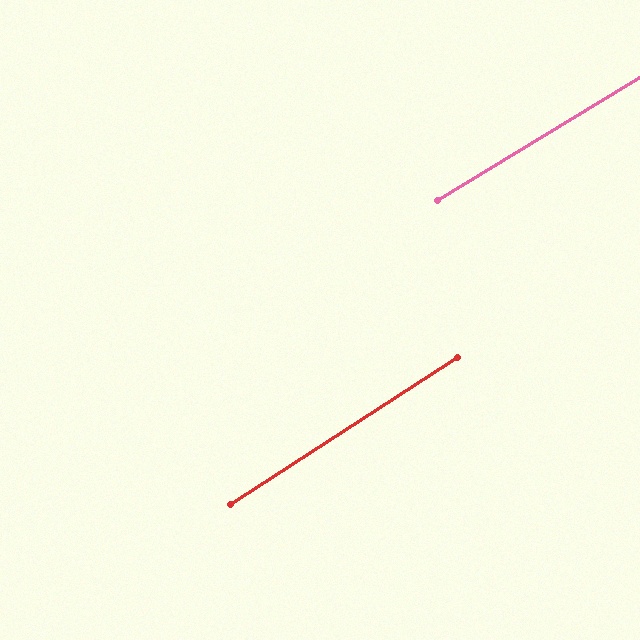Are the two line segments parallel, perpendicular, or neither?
Parallel — their directions differ by only 1.5°.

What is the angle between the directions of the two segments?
Approximately 2 degrees.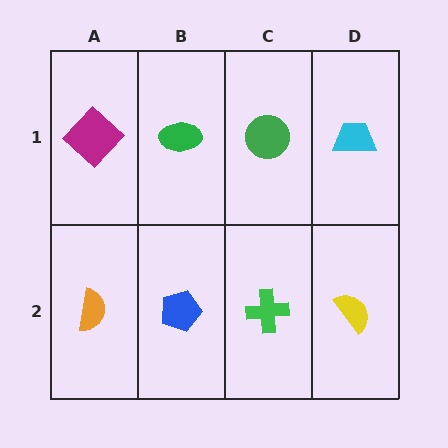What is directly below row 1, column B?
A blue pentagon.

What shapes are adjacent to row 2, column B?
A green ellipse (row 1, column B), an orange semicircle (row 2, column A), a green cross (row 2, column C).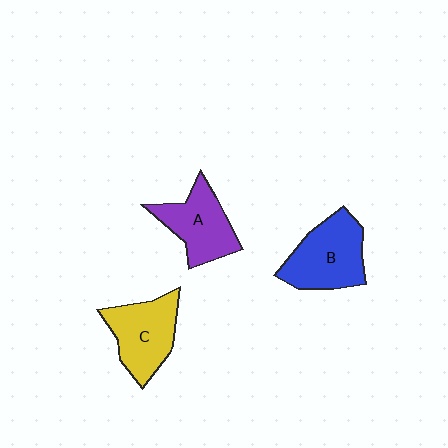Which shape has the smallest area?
Shape A (purple).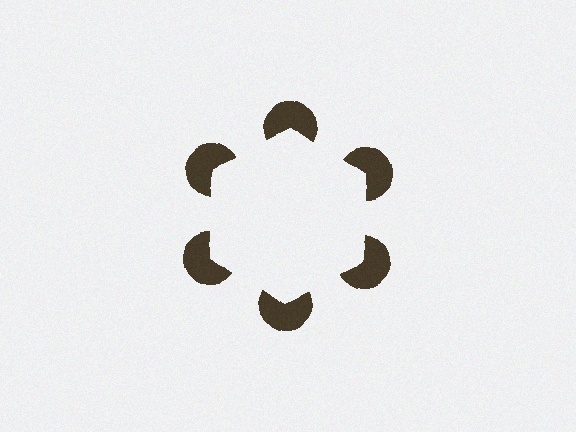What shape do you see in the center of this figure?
An illusory hexagon — its edges are inferred from the aligned wedge cuts in the pac-man discs, not physically drawn.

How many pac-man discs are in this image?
There are 6 — one at each vertex of the illusory hexagon.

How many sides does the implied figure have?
6 sides.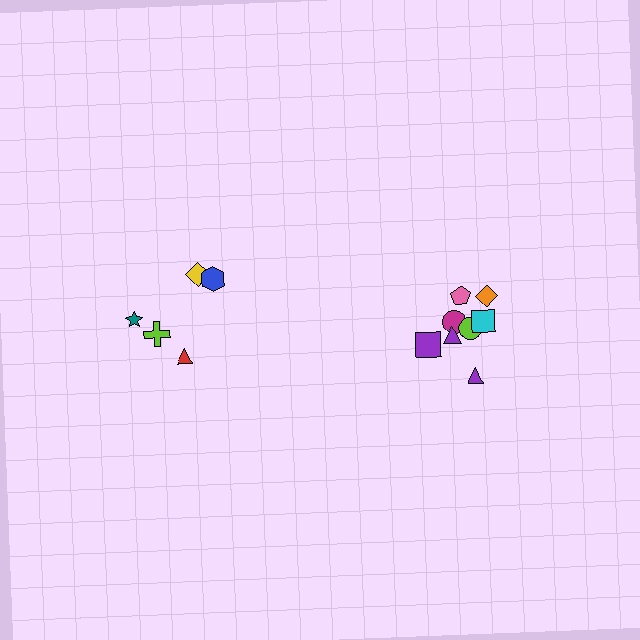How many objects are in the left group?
There are 5 objects.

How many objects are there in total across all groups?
There are 13 objects.